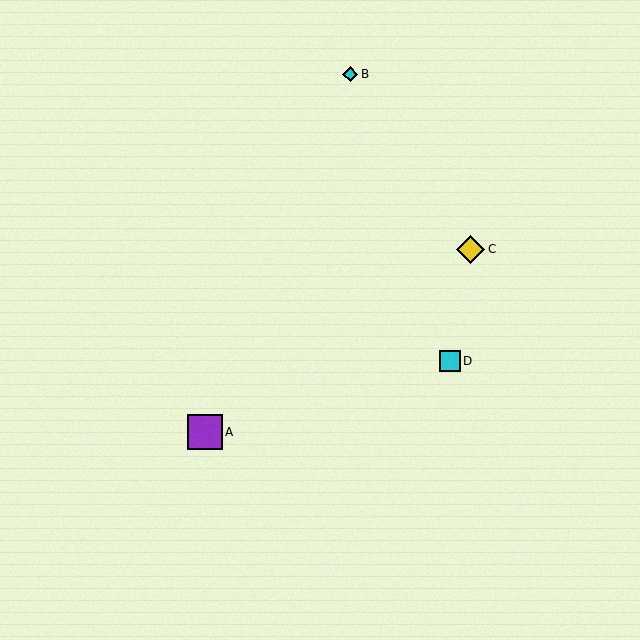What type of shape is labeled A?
Shape A is a purple square.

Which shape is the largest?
The purple square (labeled A) is the largest.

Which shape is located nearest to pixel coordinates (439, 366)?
The cyan square (labeled D) at (450, 361) is nearest to that location.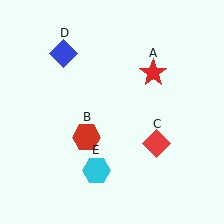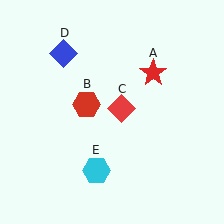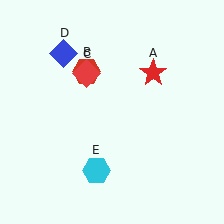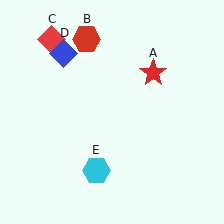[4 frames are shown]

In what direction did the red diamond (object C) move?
The red diamond (object C) moved up and to the left.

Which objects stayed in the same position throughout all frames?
Red star (object A) and blue diamond (object D) and cyan hexagon (object E) remained stationary.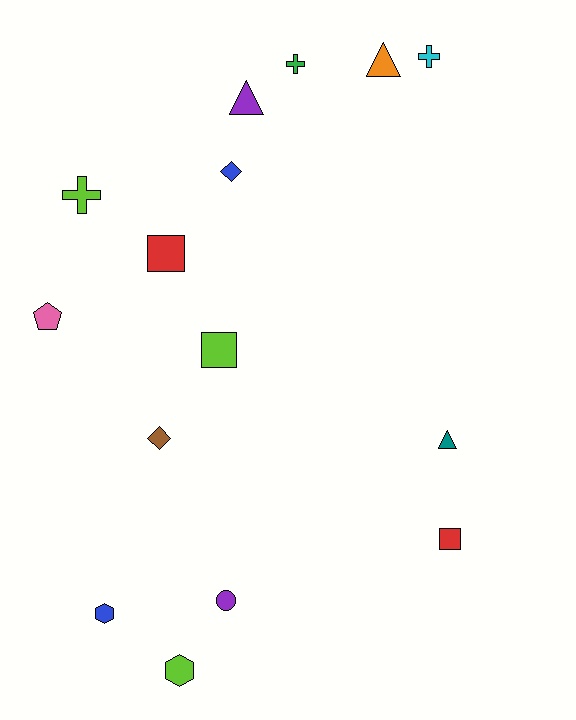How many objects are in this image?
There are 15 objects.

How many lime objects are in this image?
There are 3 lime objects.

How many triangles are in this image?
There are 3 triangles.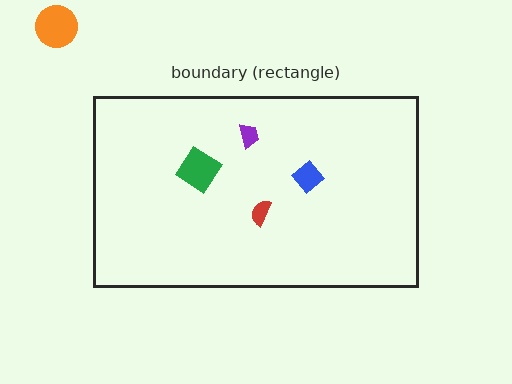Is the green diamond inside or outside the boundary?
Inside.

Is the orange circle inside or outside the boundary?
Outside.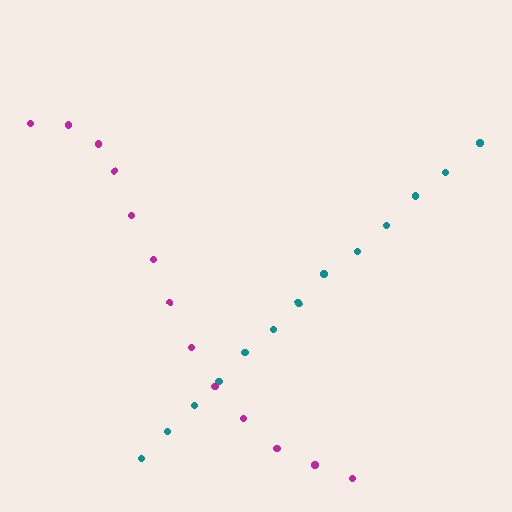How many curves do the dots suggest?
There are 2 distinct paths.